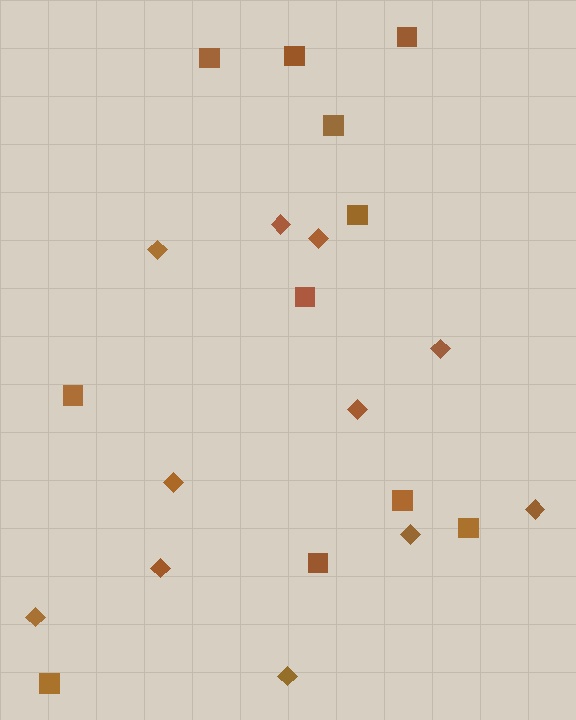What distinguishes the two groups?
There are 2 groups: one group of diamonds (11) and one group of squares (11).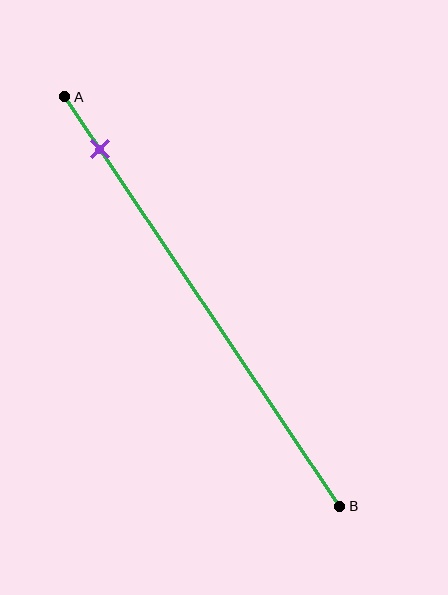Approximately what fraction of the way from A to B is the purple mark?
The purple mark is approximately 15% of the way from A to B.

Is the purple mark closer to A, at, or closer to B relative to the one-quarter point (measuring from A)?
The purple mark is closer to point A than the one-quarter point of segment AB.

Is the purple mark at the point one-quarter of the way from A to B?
No, the mark is at about 15% from A, not at the 25% one-quarter point.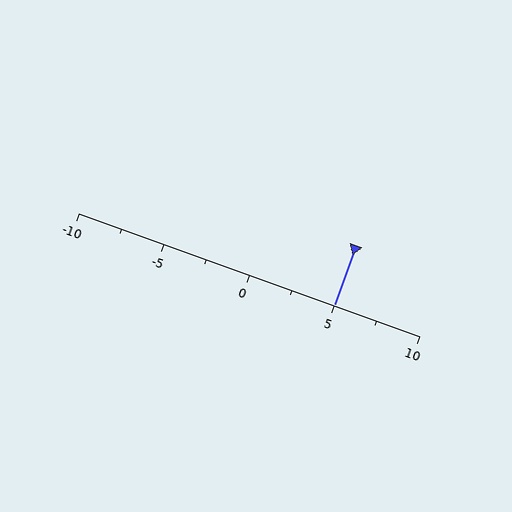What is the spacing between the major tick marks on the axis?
The major ticks are spaced 5 apart.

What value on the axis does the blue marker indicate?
The marker indicates approximately 5.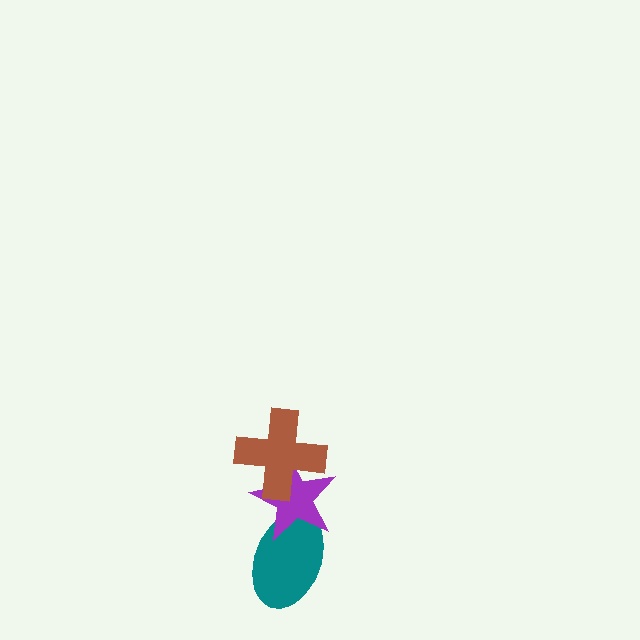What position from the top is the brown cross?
The brown cross is 1st from the top.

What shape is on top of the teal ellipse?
The purple star is on top of the teal ellipse.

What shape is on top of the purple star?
The brown cross is on top of the purple star.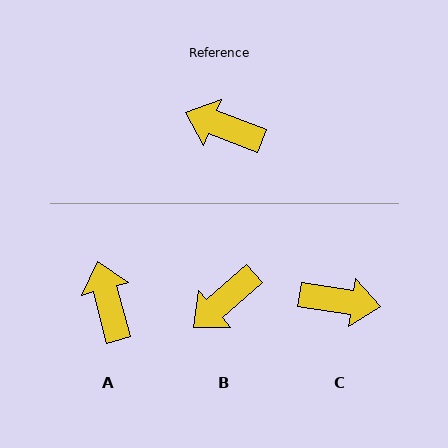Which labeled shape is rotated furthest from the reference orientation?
C, about 168 degrees away.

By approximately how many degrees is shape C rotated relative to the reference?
Approximately 168 degrees clockwise.